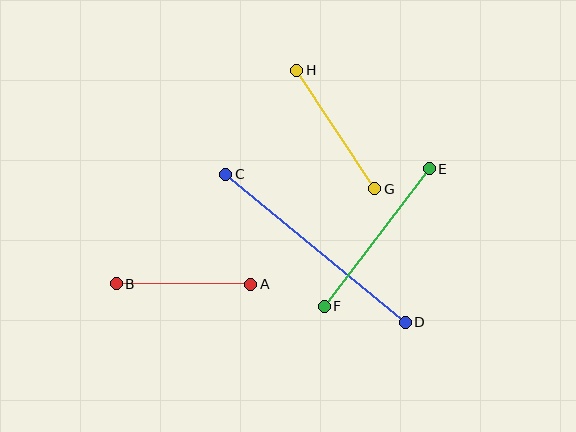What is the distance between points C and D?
The distance is approximately 233 pixels.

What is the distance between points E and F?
The distance is approximately 173 pixels.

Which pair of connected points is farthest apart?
Points C and D are farthest apart.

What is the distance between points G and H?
The distance is approximately 142 pixels.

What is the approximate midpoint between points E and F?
The midpoint is at approximately (377, 238) pixels.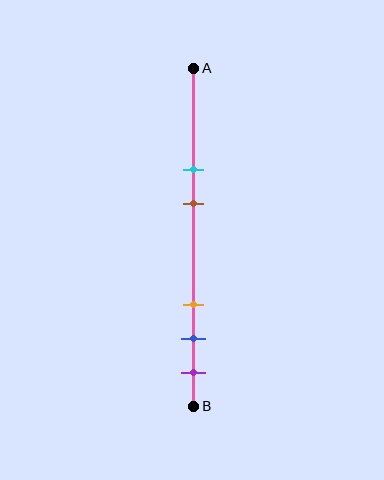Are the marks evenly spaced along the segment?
No, the marks are not evenly spaced.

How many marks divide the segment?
There are 5 marks dividing the segment.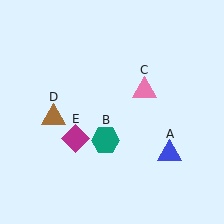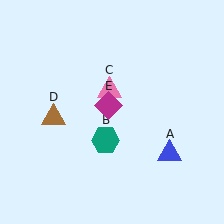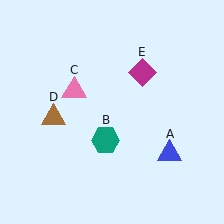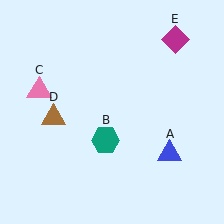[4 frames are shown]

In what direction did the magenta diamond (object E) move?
The magenta diamond (object E) moved up and to the right.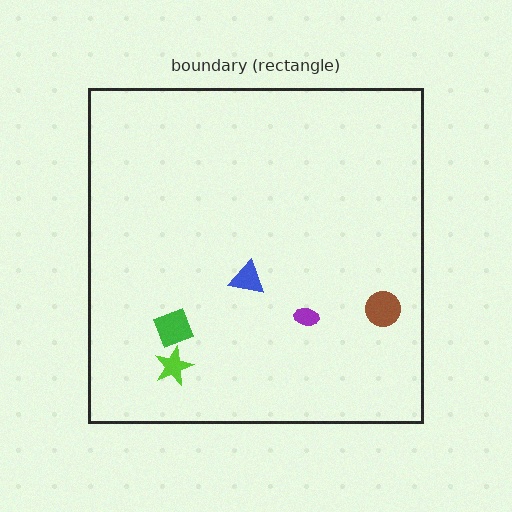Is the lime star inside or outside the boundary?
Inside.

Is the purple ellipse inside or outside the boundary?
Inside.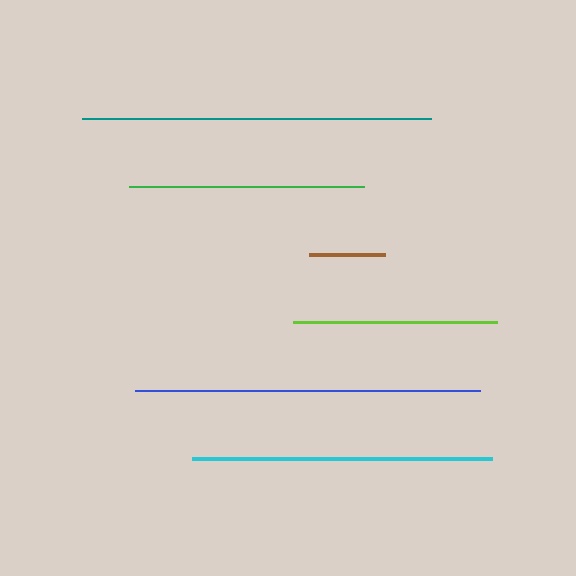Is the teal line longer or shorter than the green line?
The teal line is longer than the green line.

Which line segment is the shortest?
The brown line is the shortest at approximately 77 pixels.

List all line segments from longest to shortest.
From longest to shortest: teal, blue, cyan, green, lime, brown.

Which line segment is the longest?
The teal line is the longest at approximately 349 pixels.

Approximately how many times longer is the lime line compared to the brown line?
The lime line is approximately 2.7 times the length of the brown line.